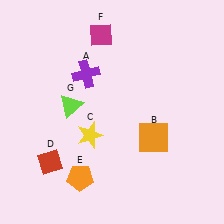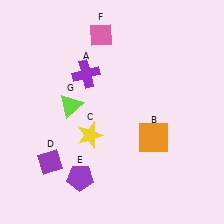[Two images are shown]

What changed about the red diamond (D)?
In Image 1, D is red. In Image 2, it changed to purple.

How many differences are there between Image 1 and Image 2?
There are 3 differences between the two images.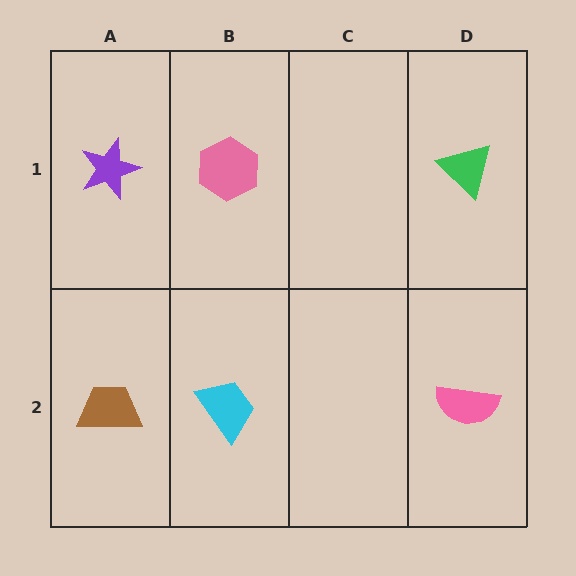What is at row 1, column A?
A purple star.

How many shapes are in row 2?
3 shapes.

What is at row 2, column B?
A cyan trapezoid.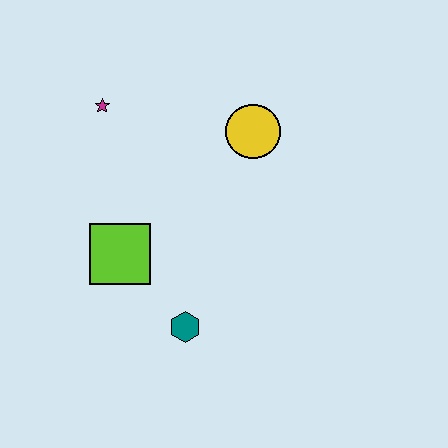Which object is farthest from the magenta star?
The teal hexagon is farthest from the magenta star.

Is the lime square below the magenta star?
Yes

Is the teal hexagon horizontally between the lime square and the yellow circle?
Yes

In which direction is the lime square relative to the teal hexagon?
The lime square is above the teal hexagon.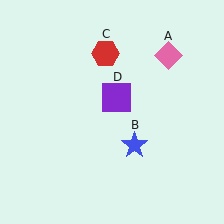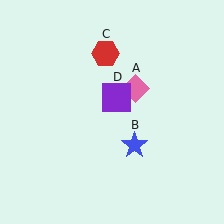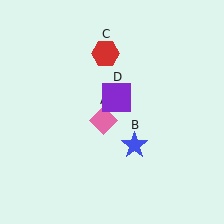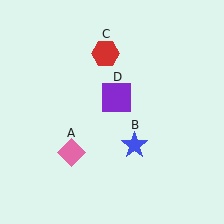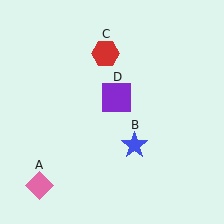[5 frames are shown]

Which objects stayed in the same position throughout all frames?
Blue star (object B) and red hexagon (object C) and purple square (object D) remained stationary.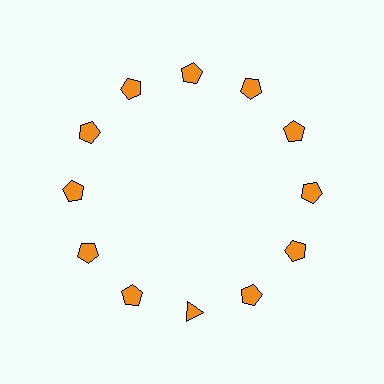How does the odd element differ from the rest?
It has a different shape: triangle instead of pentagon.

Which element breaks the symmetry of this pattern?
The orange triangle at roughly the 6 o'clock position breaks the symmetry. All other shapes are orange pentagons.